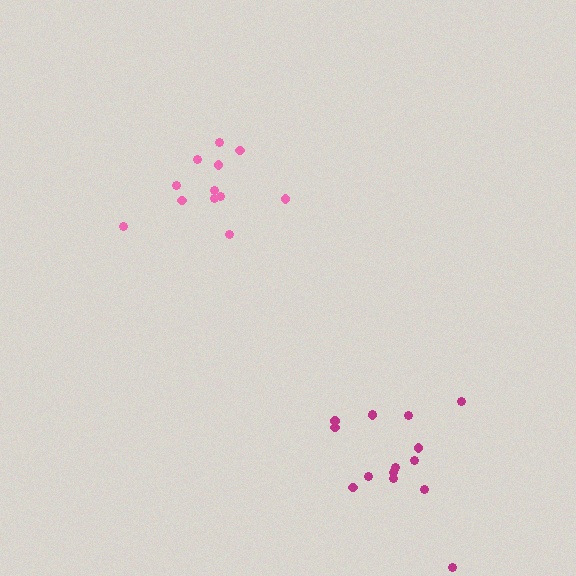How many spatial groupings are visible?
There are 2 spatial groupings.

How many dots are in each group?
Group 1: 12 dots, Group 2: 15 dots (27 total).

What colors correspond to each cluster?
The clusters are colored: pink, magenta.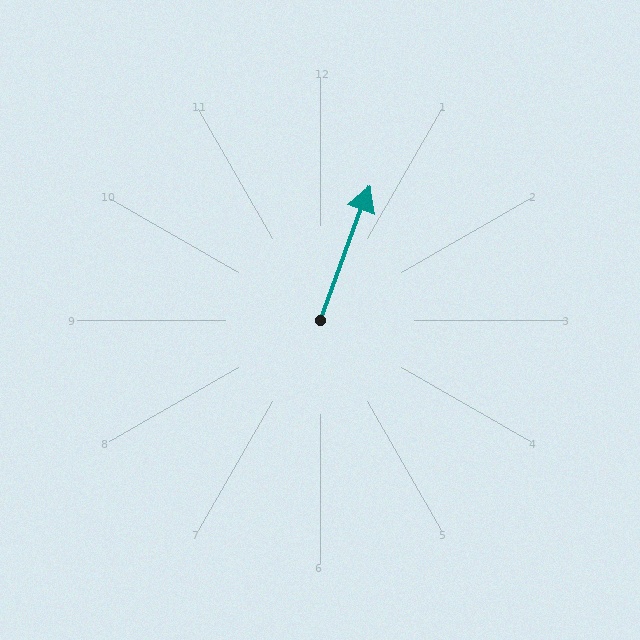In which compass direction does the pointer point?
North.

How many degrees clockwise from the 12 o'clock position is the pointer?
Approximately 20 degrees.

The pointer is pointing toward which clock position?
Roughly 1 o'clock.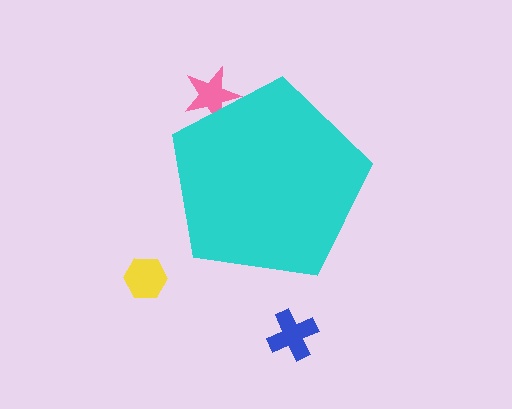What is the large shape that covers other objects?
A cyan pentagon.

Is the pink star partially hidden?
Yes, the pink star is partially hidden behind the cyan pentagon.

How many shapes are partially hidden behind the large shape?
1 shape is partially hidden.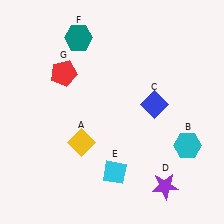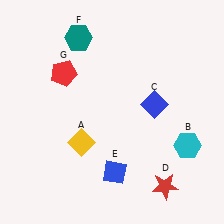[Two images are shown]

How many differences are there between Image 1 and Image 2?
There are 2 differences between the two images.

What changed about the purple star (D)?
In Image 1, D is purple. In Image 2, it changed to red.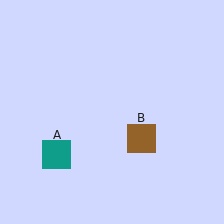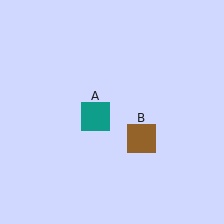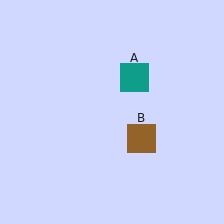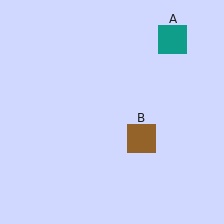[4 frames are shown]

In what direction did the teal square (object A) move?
The teal square (object A) moved up and to the right.